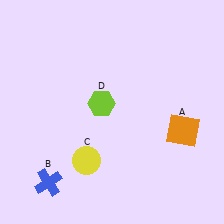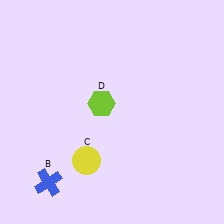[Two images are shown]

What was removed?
The orange square (A) was removed in Image 2.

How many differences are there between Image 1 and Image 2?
There is 1 difference between the two images.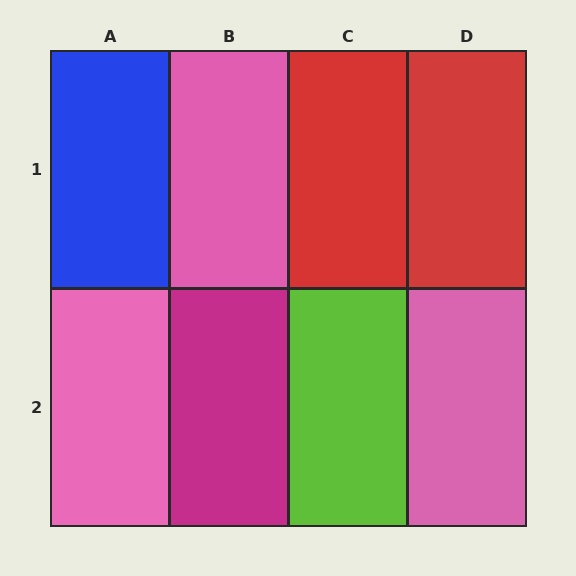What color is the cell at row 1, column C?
Red.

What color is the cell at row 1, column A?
Blue.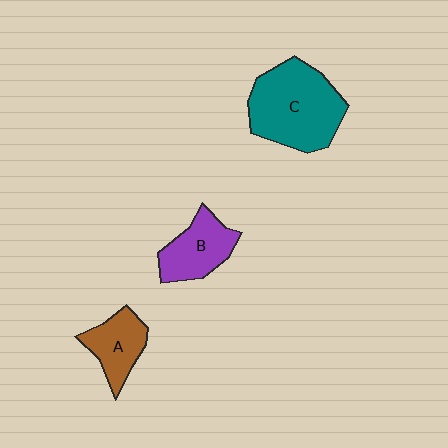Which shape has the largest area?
Shape C (teal).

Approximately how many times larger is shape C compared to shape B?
Approximately 1.8 times.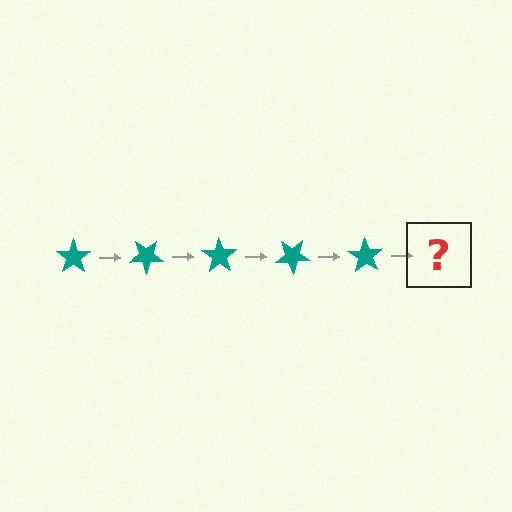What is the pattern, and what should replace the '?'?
The pattern is that the star rotates 35 degrees each step. The '?' should be a teal star rotated 175 degrees.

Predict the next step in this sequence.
The next step is a teal star rotated 175 degrees.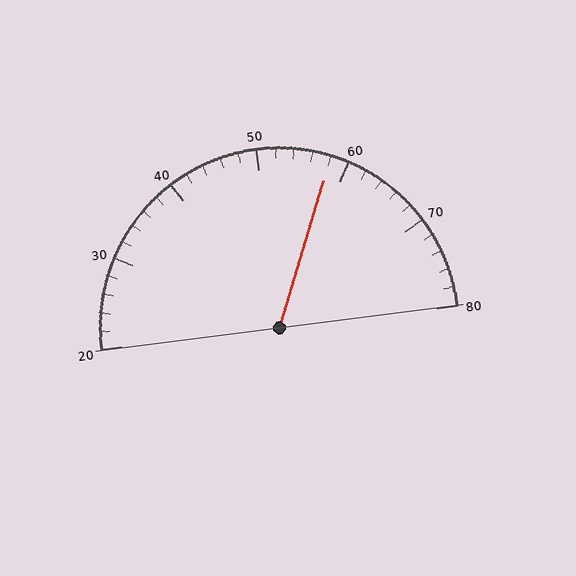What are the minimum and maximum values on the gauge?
The gauge ranges from 20 to 80.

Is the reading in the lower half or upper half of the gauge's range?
The reading is in the upper half of the range (20 to 80).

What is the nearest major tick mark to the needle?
The nearest major tick mark is 60.